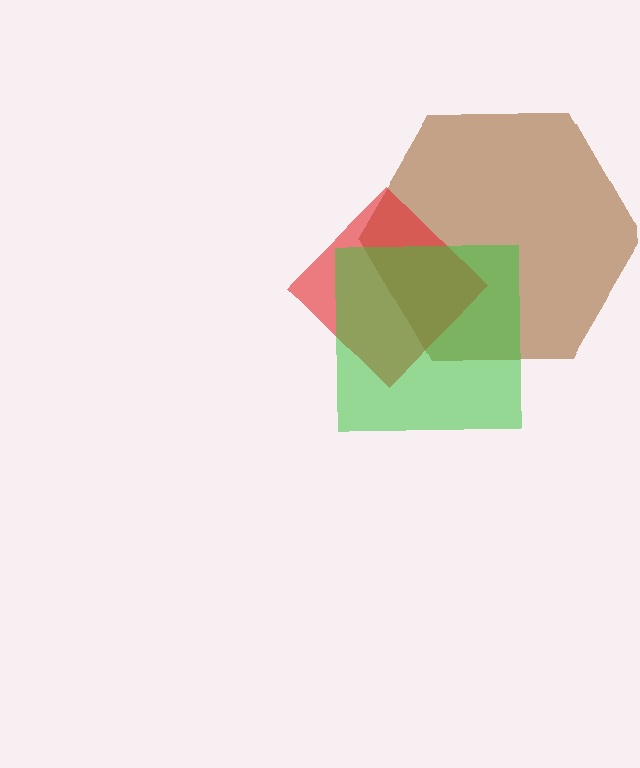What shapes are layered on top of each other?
The layered shapes are: a brown hexagon, a red diamond, a green square.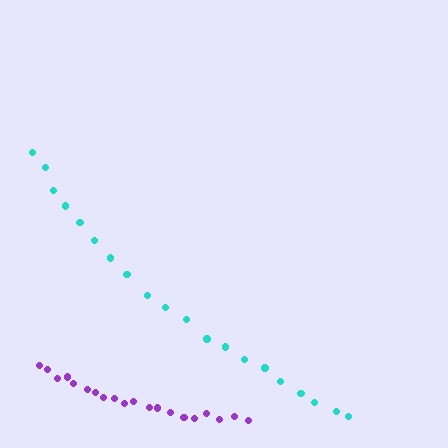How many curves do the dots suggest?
There are 2 distinct paths.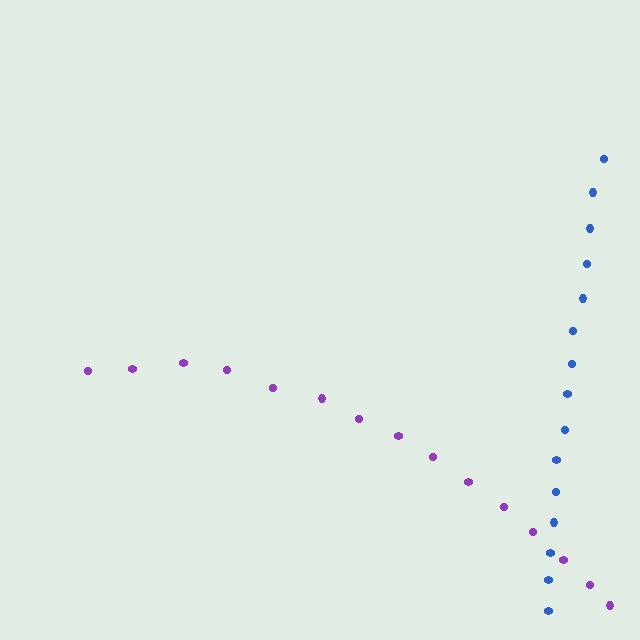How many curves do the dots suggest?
There are 2 distinct paths.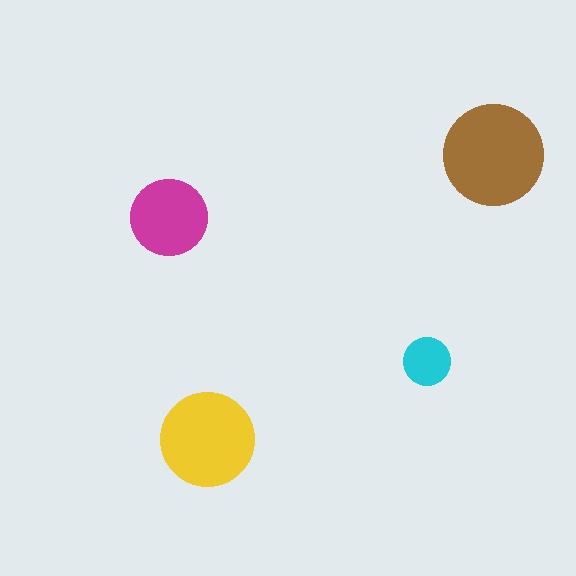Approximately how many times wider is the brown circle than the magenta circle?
About 1.5 times wider.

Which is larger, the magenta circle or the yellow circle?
The yellow one.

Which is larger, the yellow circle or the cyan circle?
The yellow one.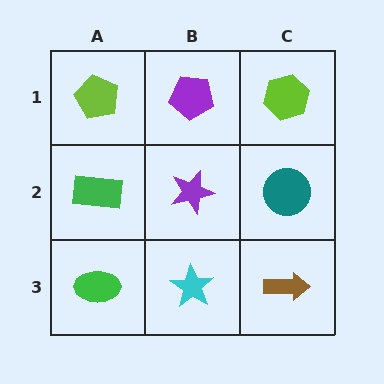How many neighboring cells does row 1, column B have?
3.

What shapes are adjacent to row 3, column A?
A green rectangle (row 2, column A), a cyan star (row 3, column B).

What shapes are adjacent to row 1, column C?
A teal circle (row 2, column C), a purple pentagon (row 1, column B).